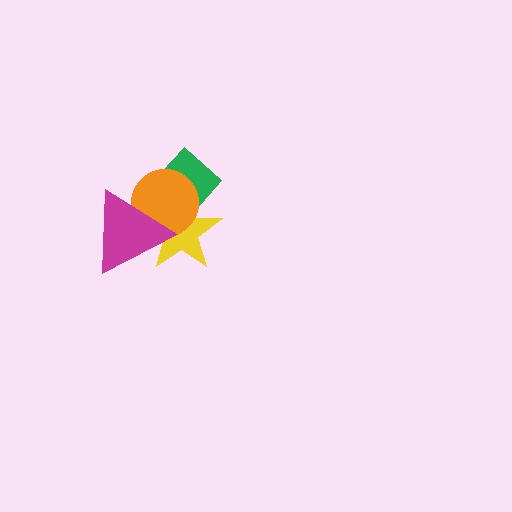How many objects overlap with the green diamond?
2 objects overlap with the green diamond.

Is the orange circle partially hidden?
Yes, it is partially covered by another shape.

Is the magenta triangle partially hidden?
No, no other shape covers it.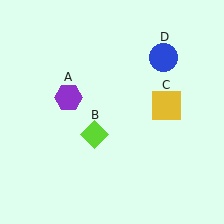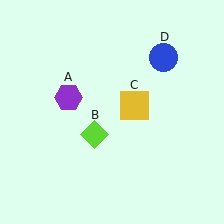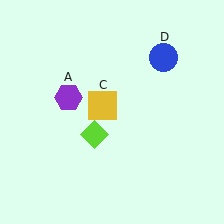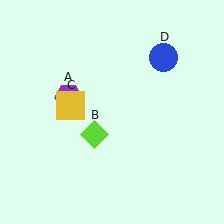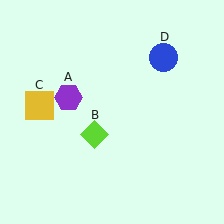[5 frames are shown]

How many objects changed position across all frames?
1 object changed position: yellow square (object C).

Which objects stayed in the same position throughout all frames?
Purple hexagon (object A) and lime diamond (object B) and blue circle (object D) remained stationary.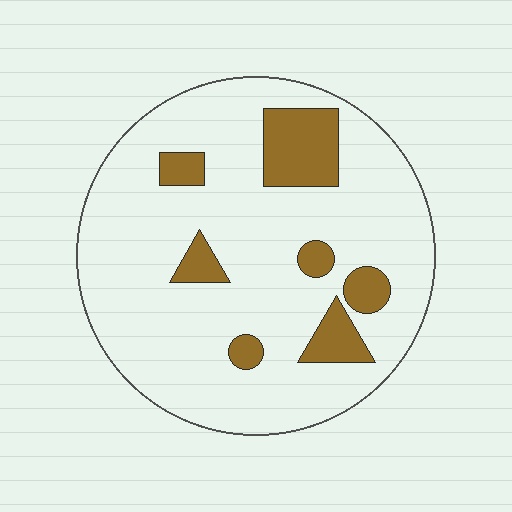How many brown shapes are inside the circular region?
7.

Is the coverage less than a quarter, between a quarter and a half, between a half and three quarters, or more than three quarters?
Less than a quarter.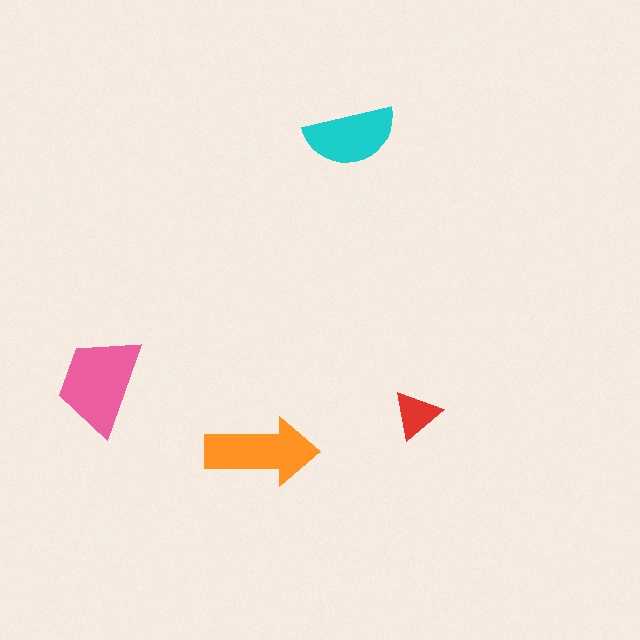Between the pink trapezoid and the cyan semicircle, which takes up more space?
The pink trapezoid.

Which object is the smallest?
The red triangle.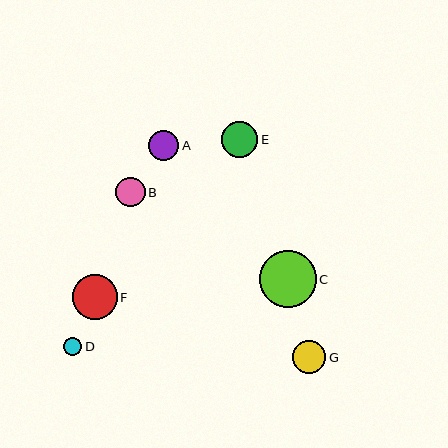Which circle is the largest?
Circle C is the largest with a size of approximately 57 pixels.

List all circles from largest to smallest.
From largest to smallest: C, F, E, G, A, B, D.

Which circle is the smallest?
Circle D is the smallest with a size of approximately 18 pixels.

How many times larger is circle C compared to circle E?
Circle C is approximately 1.6 times the size of circle E.